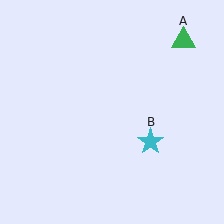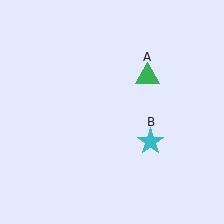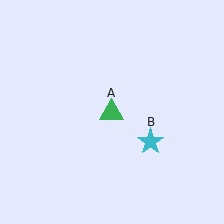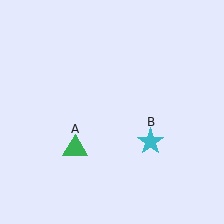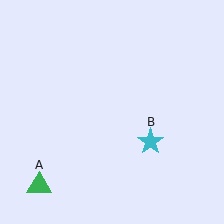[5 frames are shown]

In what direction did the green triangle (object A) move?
The green triangle (object A) moved down and to the left.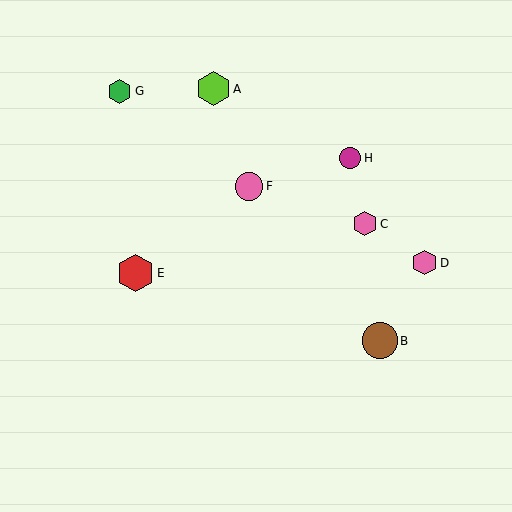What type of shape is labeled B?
Shape B is a brown circle.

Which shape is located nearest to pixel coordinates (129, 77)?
The green hexagon (labeled G) at (119, 91) is nearest to that location.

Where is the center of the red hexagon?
The center of the red hexagon is at (136, 273).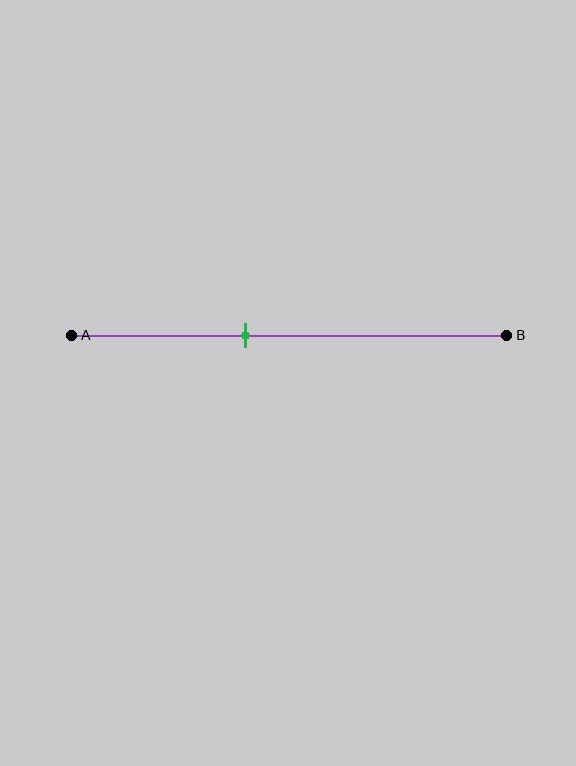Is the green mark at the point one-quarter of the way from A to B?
No, the mark is at about 40% from A, not at the 25% one-quarter point.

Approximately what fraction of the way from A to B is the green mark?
The green mark is approximately 40% of the way from A to B.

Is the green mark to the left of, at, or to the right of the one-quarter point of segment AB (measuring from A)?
The green mark is to the right of the one-quarter point of segment AB.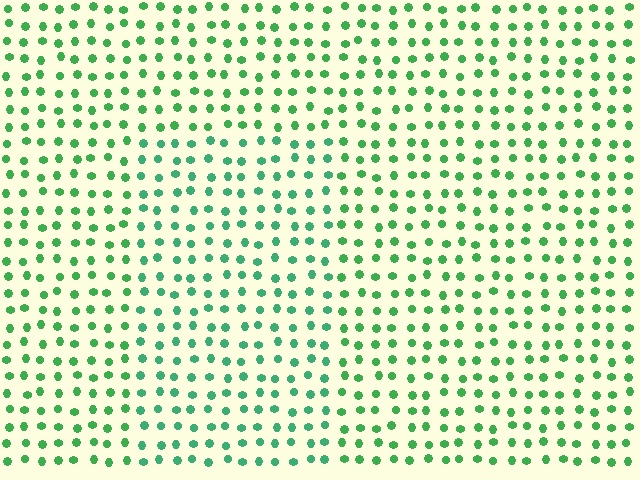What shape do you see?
I see a rectangle.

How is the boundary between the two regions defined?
The boundary is defined purely by a slight shift in hue (about 20 degrees). Spacing, size, and orientation are identical on both sides.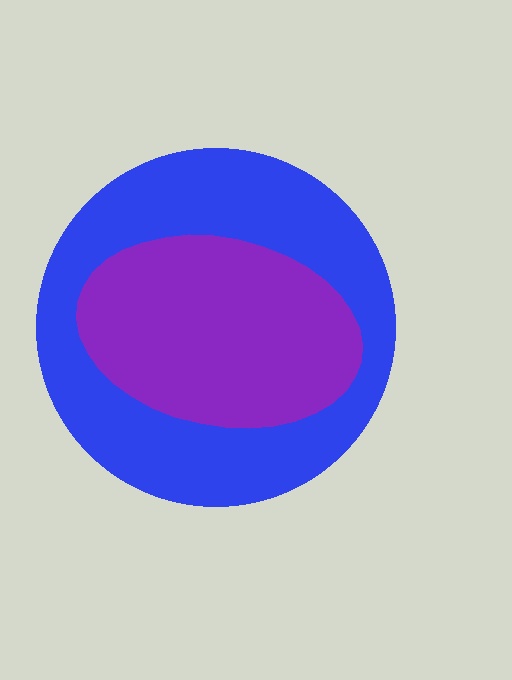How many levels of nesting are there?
2.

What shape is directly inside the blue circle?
The purple ellipse.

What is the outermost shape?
The blue circle.